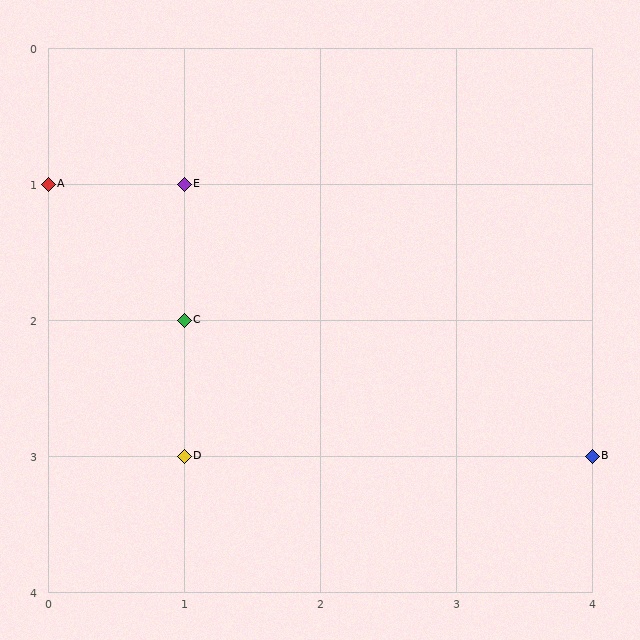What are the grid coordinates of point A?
Point A is at grid coordinates (0, 1).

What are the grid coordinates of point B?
Point B is at grid coordinates (4, 3).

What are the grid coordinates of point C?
Point C is at grid coordinates (1, 2).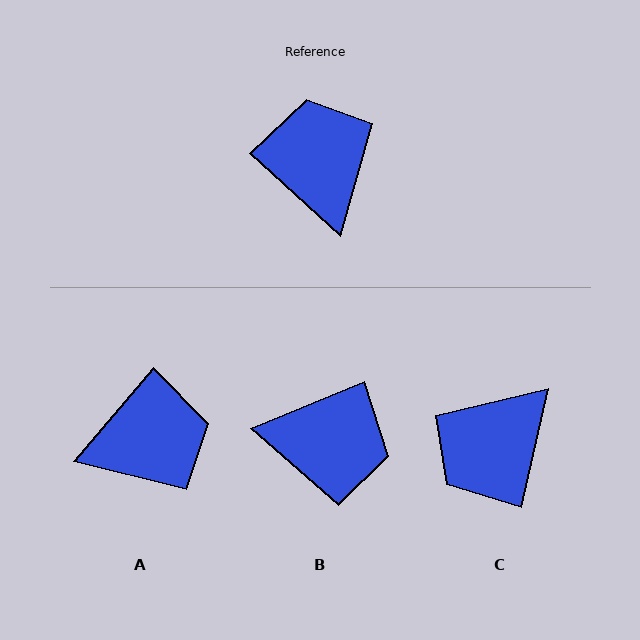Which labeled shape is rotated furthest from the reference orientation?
C, about 120 degrees away.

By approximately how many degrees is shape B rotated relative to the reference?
Approximately 115 degrees clockwise.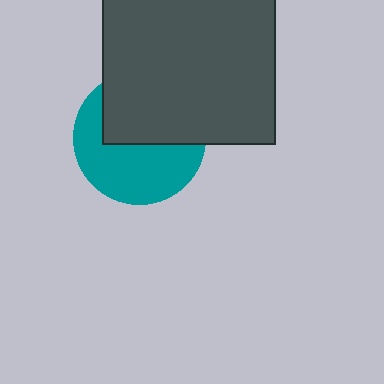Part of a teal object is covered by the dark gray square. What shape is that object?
It is a circle.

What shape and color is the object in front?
The object in front is a dark gray square.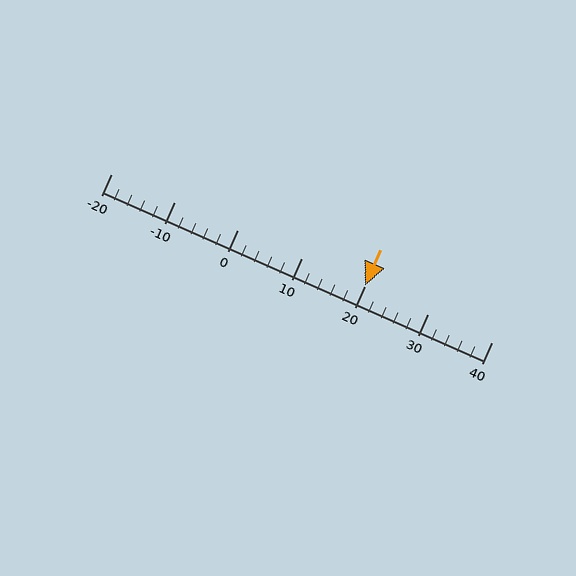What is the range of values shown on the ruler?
The ruler shows values from -20 to 40.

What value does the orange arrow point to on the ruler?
The orange arrow points to approximately 20.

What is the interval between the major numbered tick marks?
The major tick marks are spaced 10 units apart.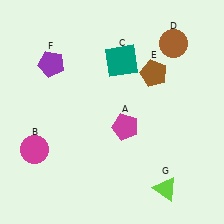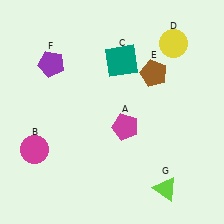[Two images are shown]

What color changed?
The circle (D) changed from brown in Image 1 to yellow in Image 2.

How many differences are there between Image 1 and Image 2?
There is 1 difference between the two images.